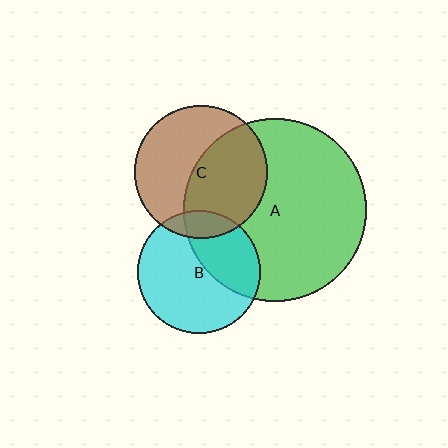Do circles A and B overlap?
Yes.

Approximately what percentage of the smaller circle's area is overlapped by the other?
Approximately 35%.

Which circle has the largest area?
Circle A (green).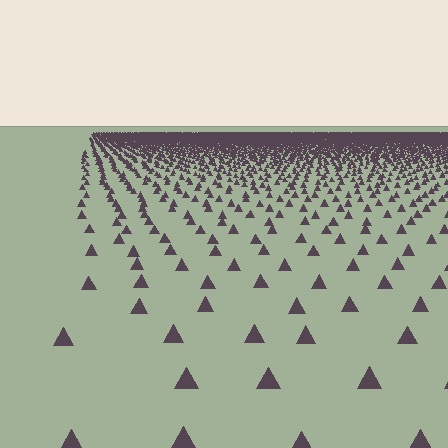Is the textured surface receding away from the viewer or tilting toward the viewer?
The surface is receding away from the viewer. Texture elements get smaller and denser toward the top.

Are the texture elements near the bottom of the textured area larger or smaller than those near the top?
Larger. Near the bottom, elements are closer to the viewer and appear at a bigger on-screen size.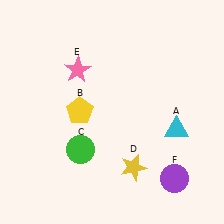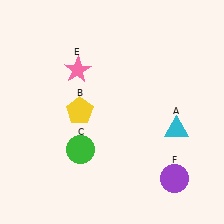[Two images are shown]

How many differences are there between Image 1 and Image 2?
There is 1 difference between the two images.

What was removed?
The yellow star (D) was removed in Image 2.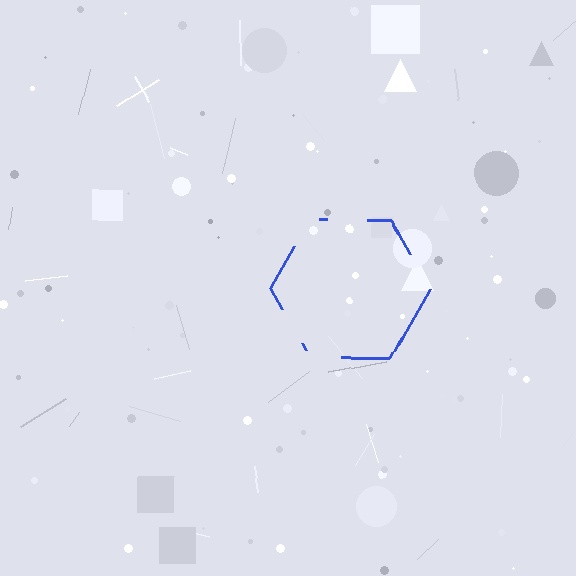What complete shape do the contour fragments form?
The contour fragments form a hexagon.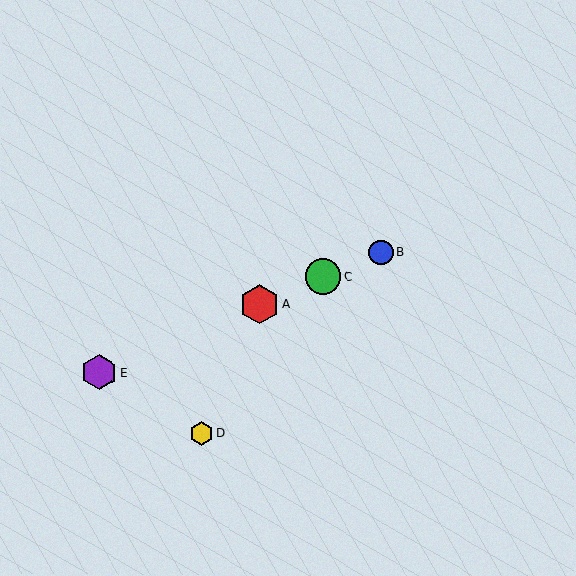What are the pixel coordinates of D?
Object D is at (201, 434).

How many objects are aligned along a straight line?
4 objects (A, B, C, E) are aligned along a straight line.